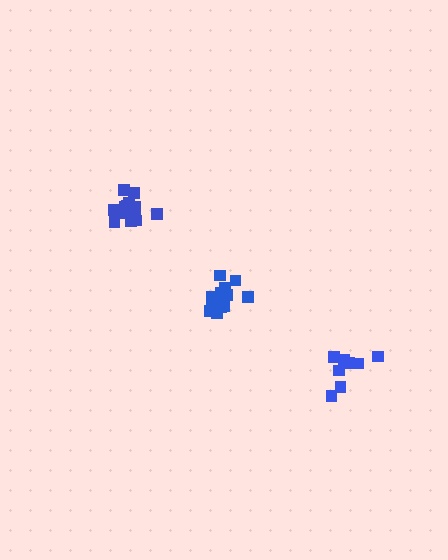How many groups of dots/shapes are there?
There are 3 groups.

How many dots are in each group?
Group 1: 8 dots, Group 2: 14 dots, Group 3: 14 dots (36 total).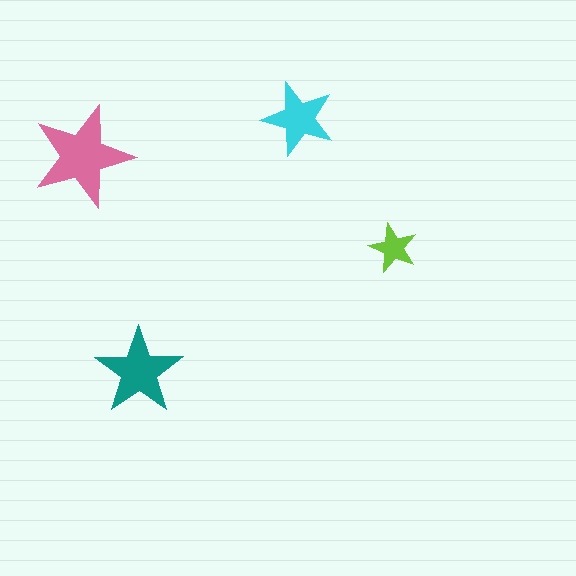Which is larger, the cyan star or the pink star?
The pink one.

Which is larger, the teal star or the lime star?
The teal one.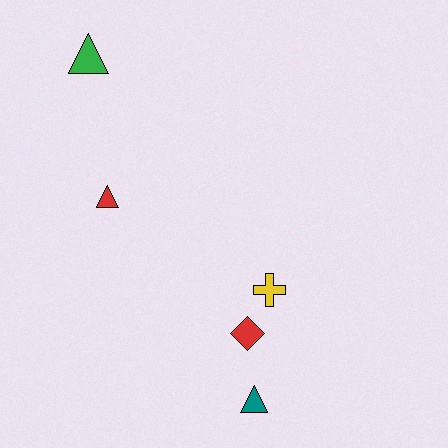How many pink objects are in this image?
There are no pink objects.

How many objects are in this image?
There are 5 objects.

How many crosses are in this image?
There is 1 cross.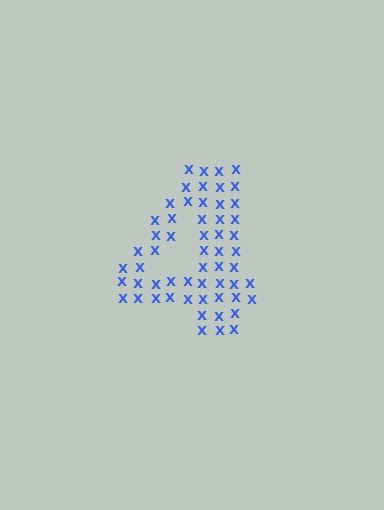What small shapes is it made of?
It is made of small letter X's.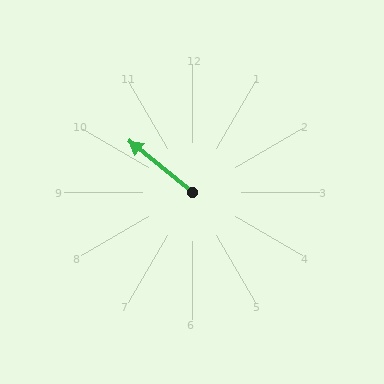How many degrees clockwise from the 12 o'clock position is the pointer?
Approximately 309 degrees.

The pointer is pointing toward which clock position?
Roughly 10 o'clock.